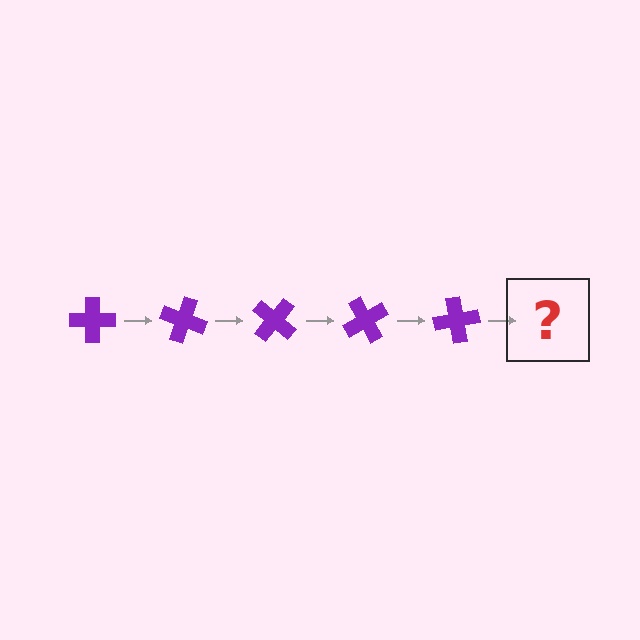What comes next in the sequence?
The next element should be a purple cross rotated 100 degrees.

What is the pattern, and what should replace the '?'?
The pattern is that the cross rotates 20 degrees each step. The '?' should be a purple cross rotated 100 degrees.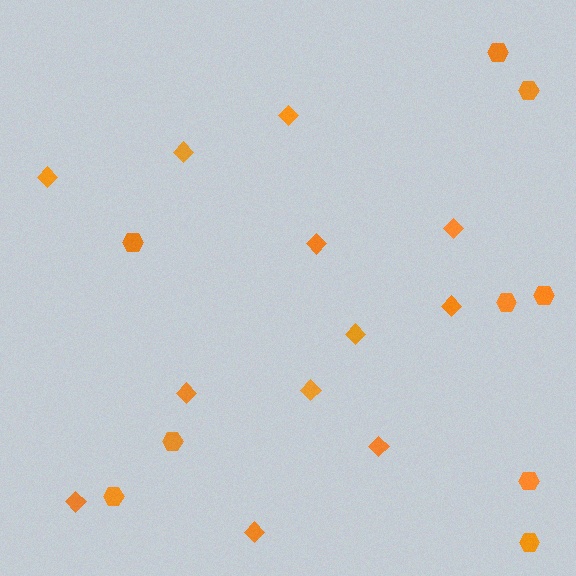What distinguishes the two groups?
There are 2 groups: one group of diamonds (12) and one group of hexagons (9).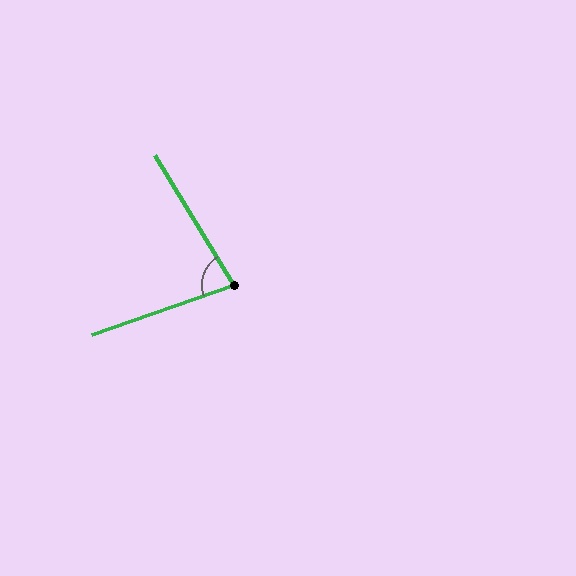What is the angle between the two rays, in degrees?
Approximately 78 degrees.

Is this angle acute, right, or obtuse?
It is acute.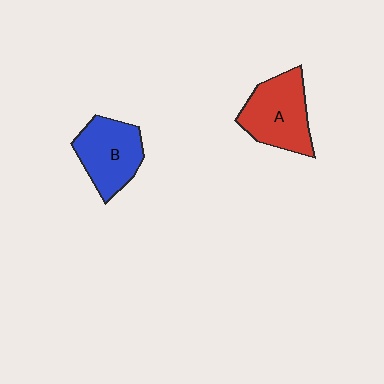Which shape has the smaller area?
Shape B (blue).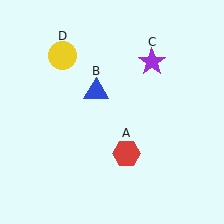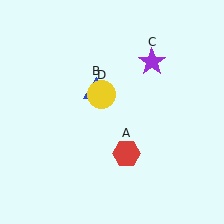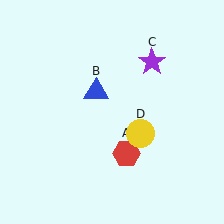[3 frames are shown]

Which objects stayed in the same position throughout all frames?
Red hexagon (object A) and blue triangle (object B) and purple star (object C) remained stationary.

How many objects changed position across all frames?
1 object changed position: yellow circle (object D).